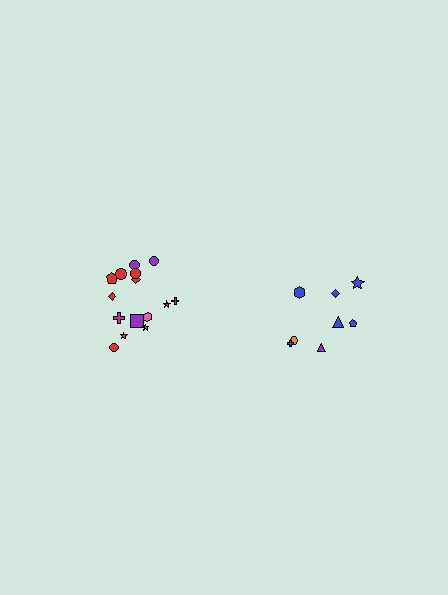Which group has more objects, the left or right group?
The left group.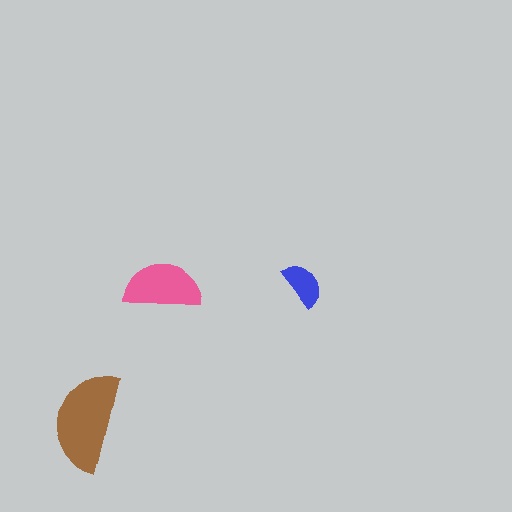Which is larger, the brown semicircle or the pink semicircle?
The brown one.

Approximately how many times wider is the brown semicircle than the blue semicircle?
About 2 times wider.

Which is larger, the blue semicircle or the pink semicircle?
The pink one.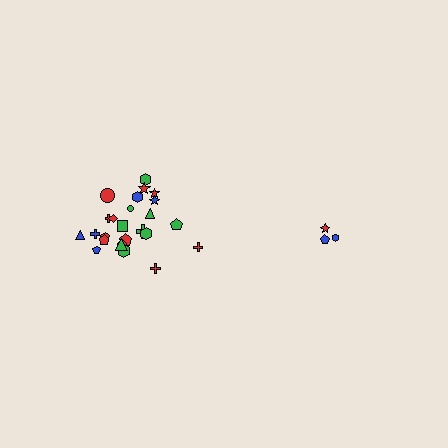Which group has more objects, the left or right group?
The left group.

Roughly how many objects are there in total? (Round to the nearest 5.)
Roughly 30 objects in total.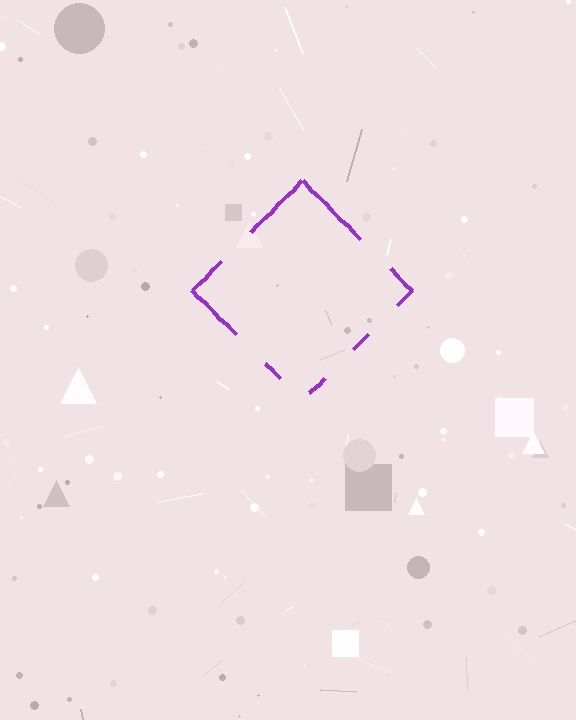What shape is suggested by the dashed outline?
The dashed outline suggests a diamond.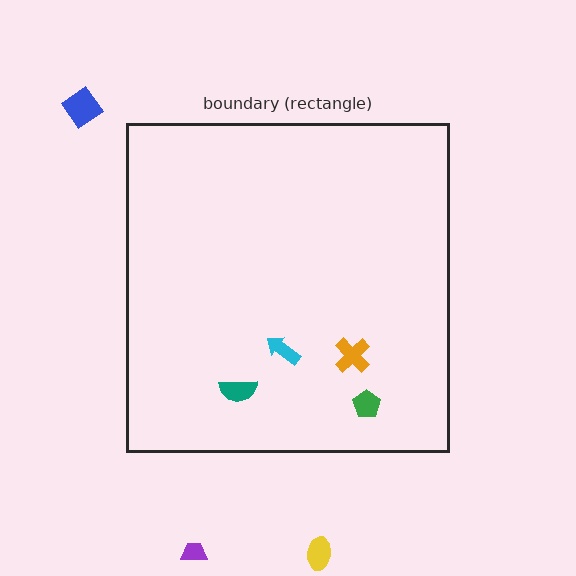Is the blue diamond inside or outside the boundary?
Outside.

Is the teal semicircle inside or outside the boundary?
Inside.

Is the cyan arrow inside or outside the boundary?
Inside.